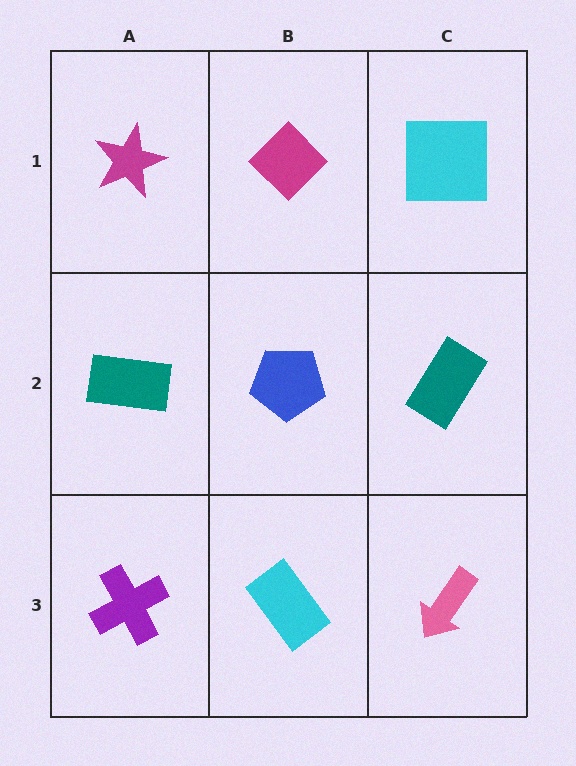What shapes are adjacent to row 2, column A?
A magenta star (row 1, column A), a purple cross (row 3, column A), a blue pentagon (row 2, column B).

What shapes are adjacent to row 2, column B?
A magenta diamond (row 1, column B), a cyan rectangle (row 3, column B), a teal rectangle (row 2, column A), a teal rectangle (row 2, column C).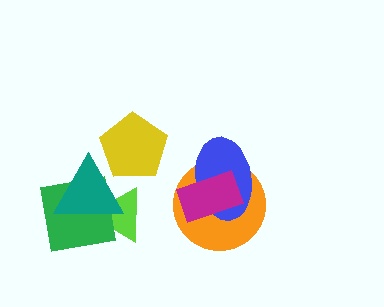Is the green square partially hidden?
Yes, it is partially covered by another shape.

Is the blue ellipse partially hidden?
Yes, it is partially covered by another shape.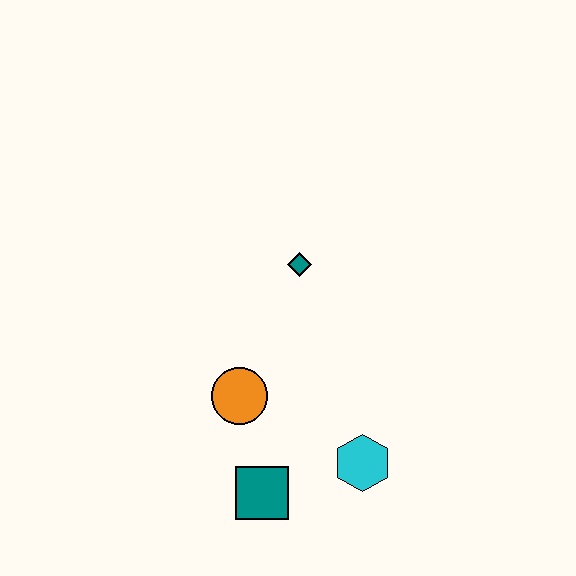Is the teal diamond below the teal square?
No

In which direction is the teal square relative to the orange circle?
The teal square is below the orange circle.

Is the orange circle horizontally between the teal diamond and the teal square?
No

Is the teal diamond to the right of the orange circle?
Yes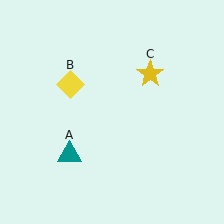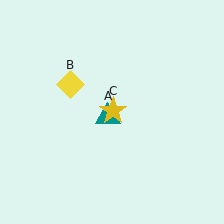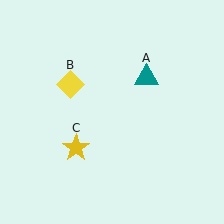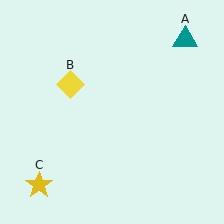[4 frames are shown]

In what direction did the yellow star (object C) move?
The yellow star (object C) moved down and to the left.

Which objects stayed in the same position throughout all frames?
Yellow diamond (object B) remained stationary.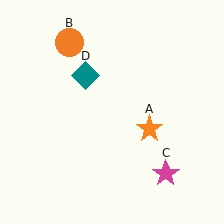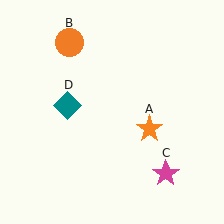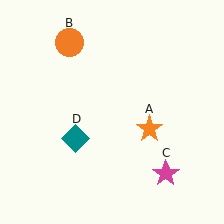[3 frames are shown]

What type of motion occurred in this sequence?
The teal diamond (object D) rotated counterclockwise around the center of the scene.